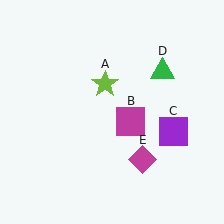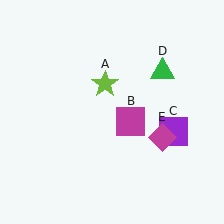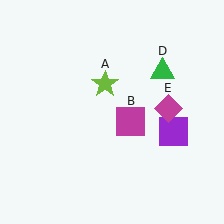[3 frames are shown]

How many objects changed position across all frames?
1 object changed position: magenta diamond (object E).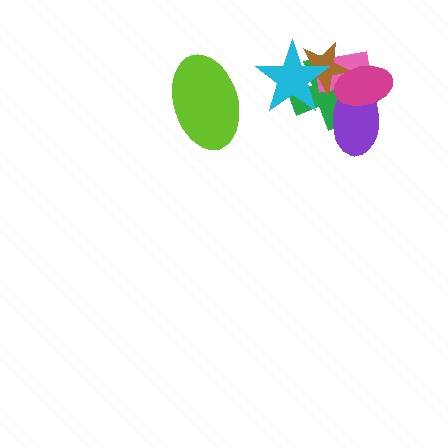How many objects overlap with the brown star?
4 objects overlap with the brown star.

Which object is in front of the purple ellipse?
The magenta ellipse is in front of the purple ellipse.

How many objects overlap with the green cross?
5 objects overlap with the green cross.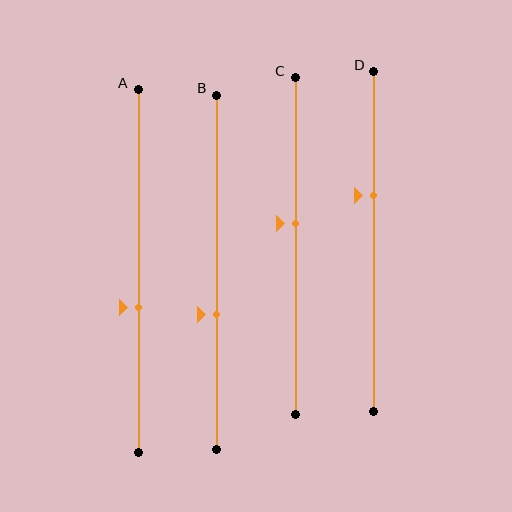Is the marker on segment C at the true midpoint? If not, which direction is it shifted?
No, the marker on segment C is shifted upward by about 7% of the segment length.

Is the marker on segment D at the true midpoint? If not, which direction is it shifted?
No, the marker on segment D is shifted upward by about 14% of the segment length.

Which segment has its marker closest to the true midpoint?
Segment C has its marker closest to the true midpoint.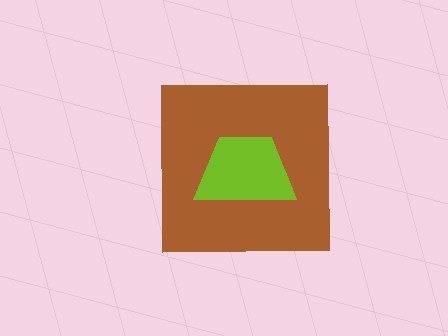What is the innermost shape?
The lime trapezoid.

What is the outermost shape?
The brown square.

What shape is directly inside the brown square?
The lime trapezoid.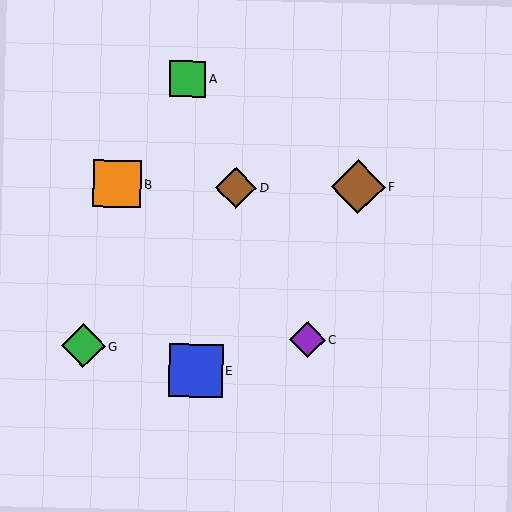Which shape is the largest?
The brown diamond (labeled F) is the largest.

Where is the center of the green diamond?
The center of the green diamond is at (83, 346).